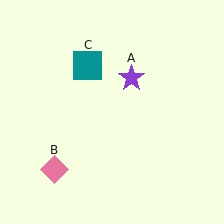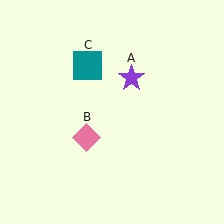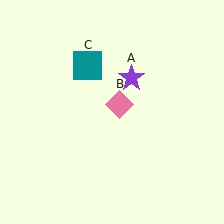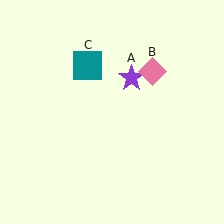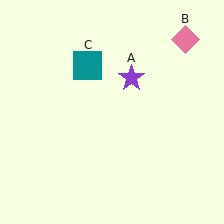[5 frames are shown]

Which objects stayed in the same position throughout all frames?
Purple star (object A) and teal square (object C) remained stationary.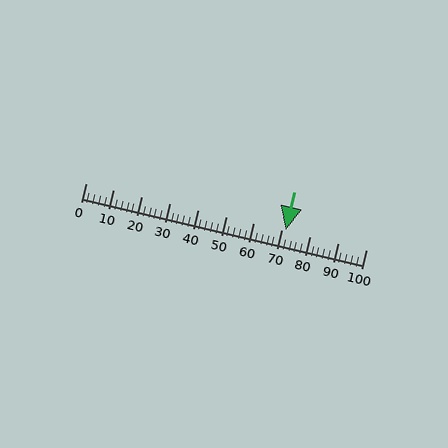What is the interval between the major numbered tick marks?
The major tick marks are spaced 10 units apart.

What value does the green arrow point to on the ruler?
The green arrow points to approximately 71.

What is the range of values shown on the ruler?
The ruler shows values from 0 to 100.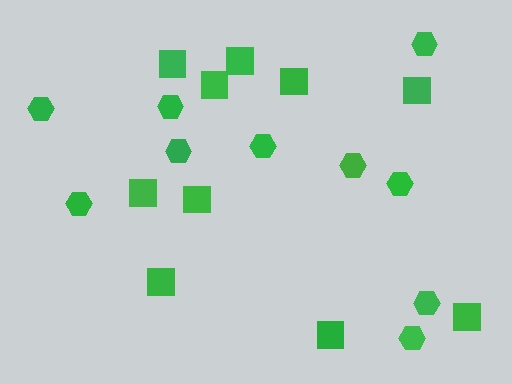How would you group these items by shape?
There are 2 groups: one group of squares (10) and one group of hexagons (10).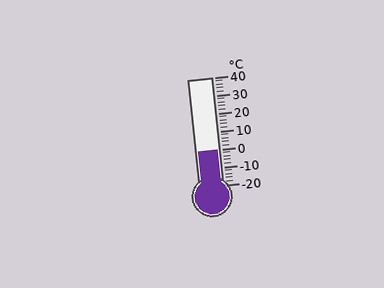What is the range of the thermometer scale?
The thermometer scale ranges from -20°C to 40°C.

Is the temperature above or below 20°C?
The temperature is below 20°C.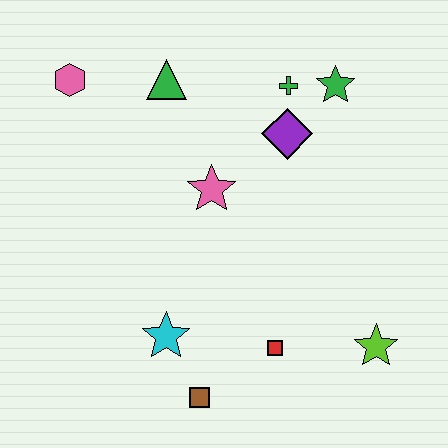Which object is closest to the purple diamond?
The green cross is closest to the purple diamond.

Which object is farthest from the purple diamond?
The brown square is farthest from the purple diamond.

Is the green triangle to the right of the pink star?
No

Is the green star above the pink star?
Yes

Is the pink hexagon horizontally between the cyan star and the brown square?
No